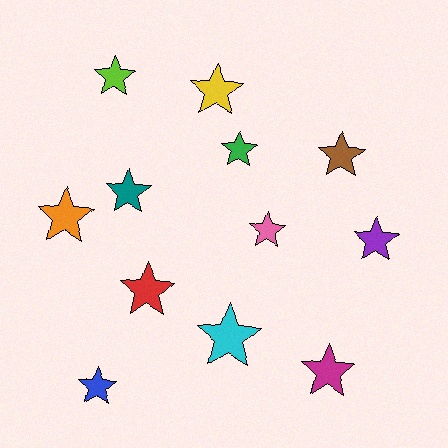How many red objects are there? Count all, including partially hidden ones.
There is 1 red object.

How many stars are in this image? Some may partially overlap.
There are 12 stars.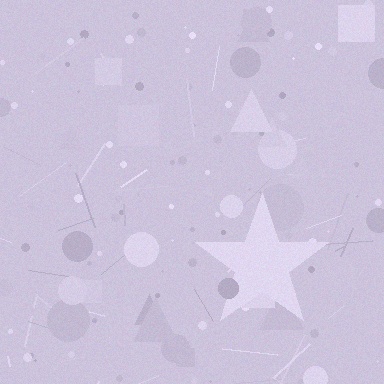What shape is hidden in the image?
A star is hidden in the image.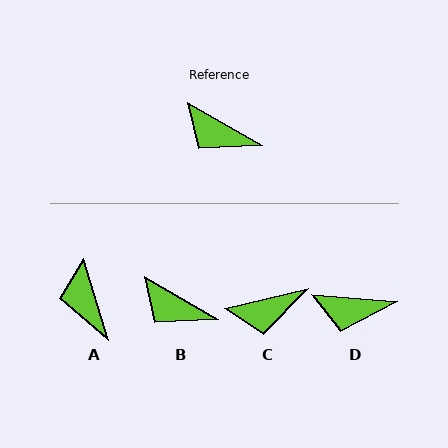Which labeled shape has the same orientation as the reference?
B.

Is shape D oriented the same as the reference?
No, it is off by about 26 degrees.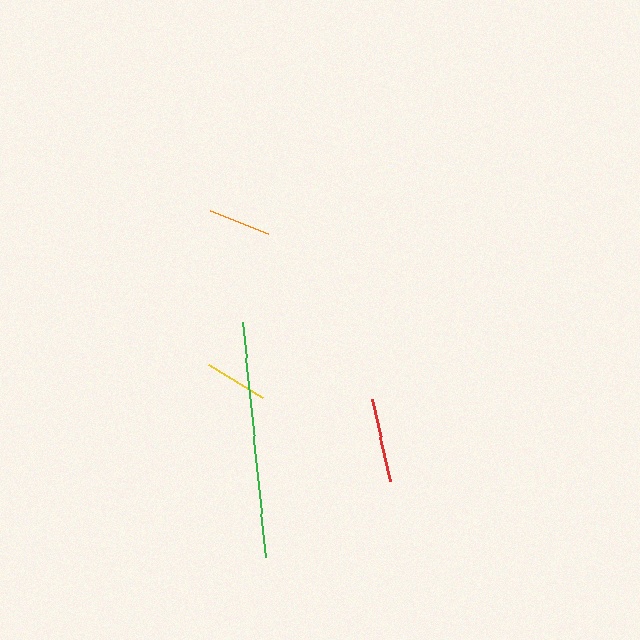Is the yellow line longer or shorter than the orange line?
The yellow line is longer than the orange line.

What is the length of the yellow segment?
The yellow segment is approximately 64 pixels long.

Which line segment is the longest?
The green line is the longest at approximately 237 pixels.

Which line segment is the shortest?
The orange line is the shortest at approximately 63 pixels.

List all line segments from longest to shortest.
From longest to shortest: green, red, yellow, orange.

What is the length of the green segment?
The green segment is approximately 237 pixels long.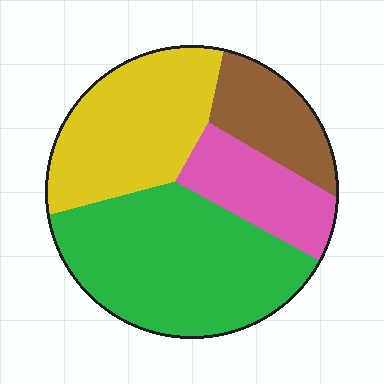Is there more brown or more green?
Green.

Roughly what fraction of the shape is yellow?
Yellow covers around 30% of the shape.